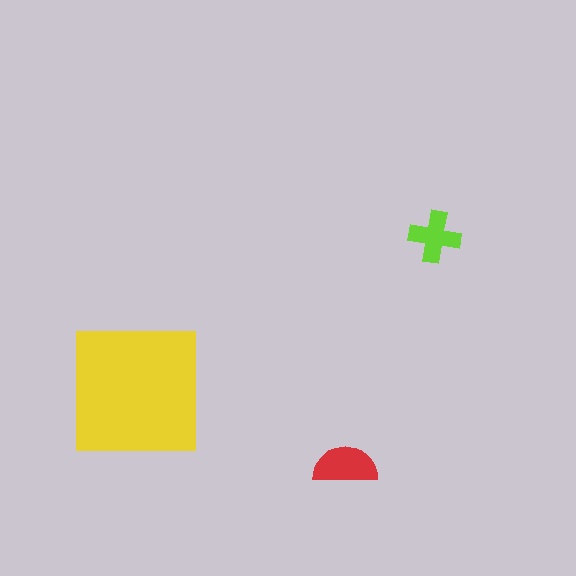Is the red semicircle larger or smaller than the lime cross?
Larger.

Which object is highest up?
The lime cross is topmost.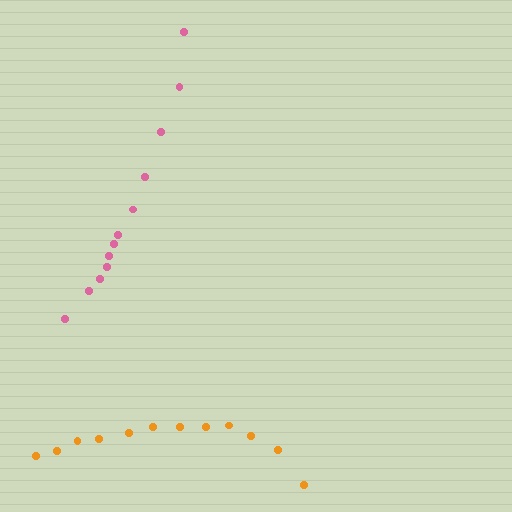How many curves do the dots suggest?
There are 2 distinct paths.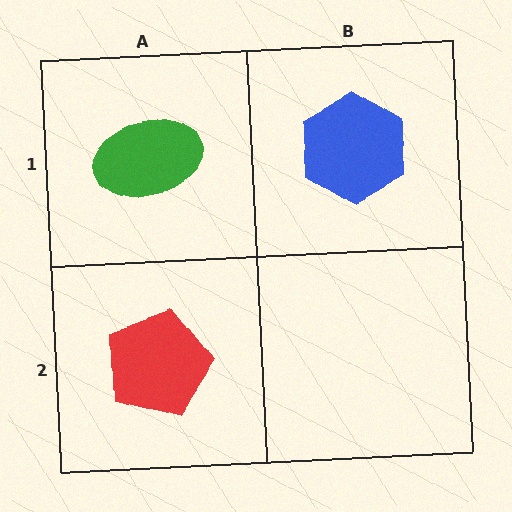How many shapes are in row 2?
1 shape.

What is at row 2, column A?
A red pentagon.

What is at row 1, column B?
A blue hexagon.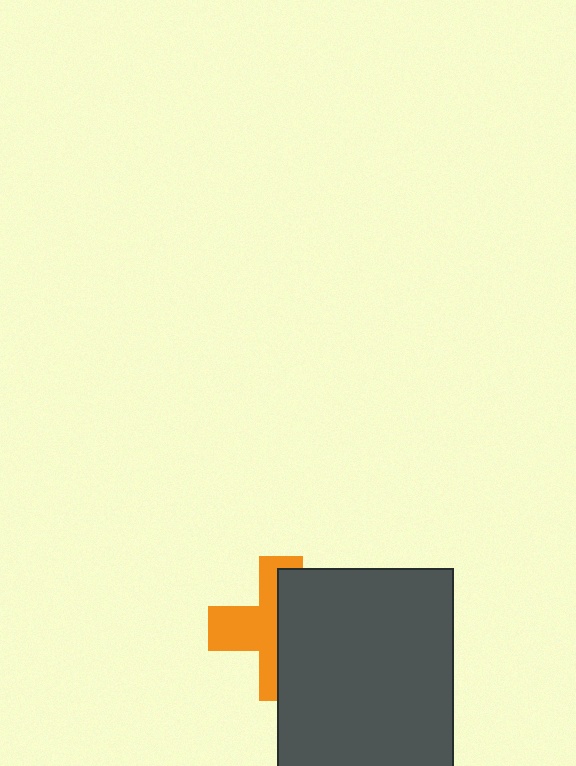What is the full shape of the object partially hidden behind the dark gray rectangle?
The partially hidden object is an orange cross.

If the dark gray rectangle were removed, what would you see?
You would see the complete orange cross.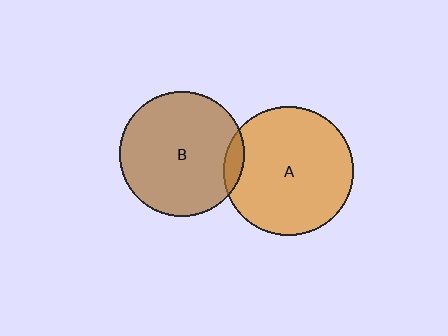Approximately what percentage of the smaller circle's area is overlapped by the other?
Approximately 5%.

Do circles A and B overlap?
Yes.